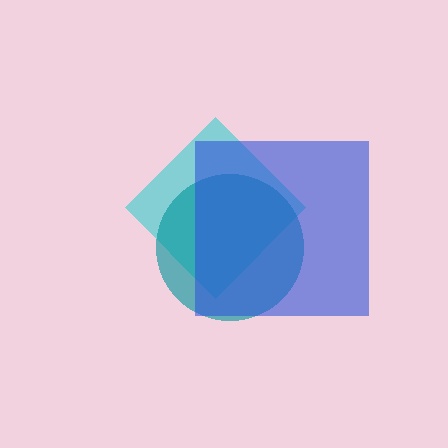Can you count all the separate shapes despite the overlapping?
Yes, there are 3 separate shapes.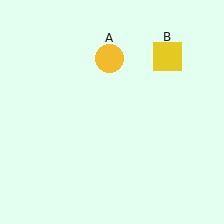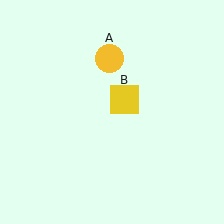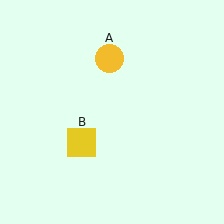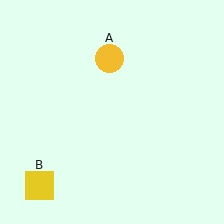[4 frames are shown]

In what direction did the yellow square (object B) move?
The yellow square (object B) moved down and to the left.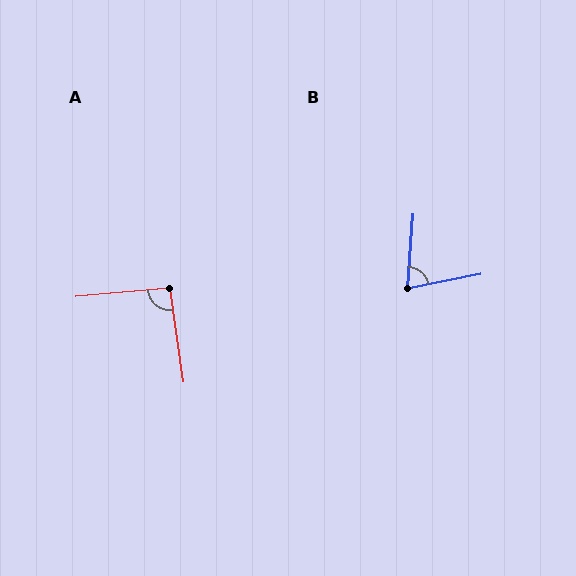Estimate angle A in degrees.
Approximately 93 degrees.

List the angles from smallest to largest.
B (75°), A (93°).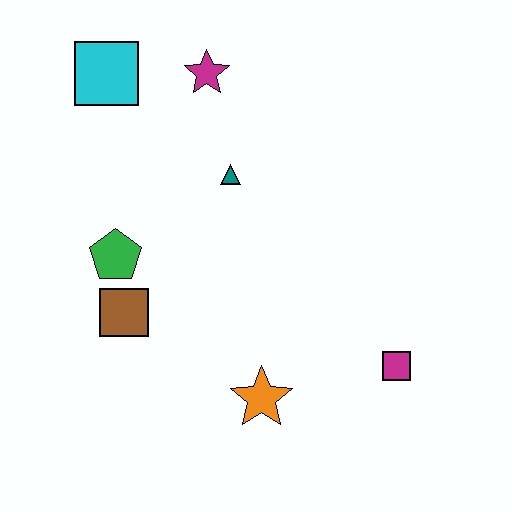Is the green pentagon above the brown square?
Yes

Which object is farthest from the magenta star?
The magenta square is farthest from the magenta star.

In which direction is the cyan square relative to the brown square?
The cyan square is above the brown square.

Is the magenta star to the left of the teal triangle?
Yes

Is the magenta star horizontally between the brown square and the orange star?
Yes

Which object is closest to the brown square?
The green pentagon is closest to the brown square.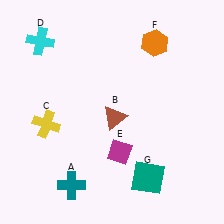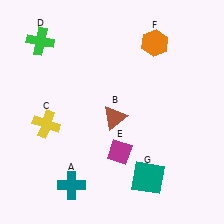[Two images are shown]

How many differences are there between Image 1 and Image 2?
There is 1 difference between the two images.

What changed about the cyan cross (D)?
In Image 1, D is cyan. In Image 2, it changed to green.